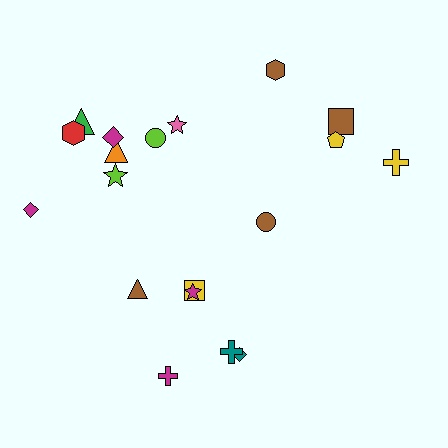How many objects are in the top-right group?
There are 5 objects.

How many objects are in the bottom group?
There are 6 objects.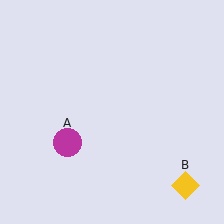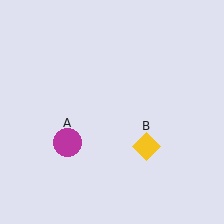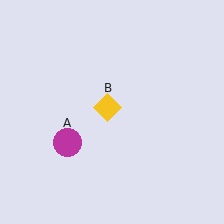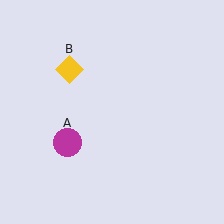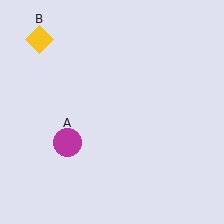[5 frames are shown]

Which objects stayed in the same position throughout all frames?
Magenta circle (object A) remained stationary.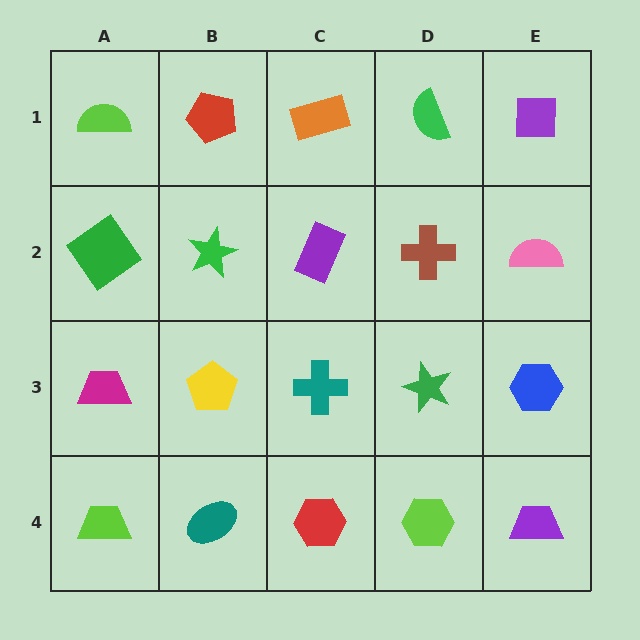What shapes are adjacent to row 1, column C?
A purple rectangle (row 2, column C), a red pentagon (row 1, column B), a green semicircle (row 1, column D).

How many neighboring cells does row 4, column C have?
3.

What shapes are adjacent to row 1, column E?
A pink semicircle (row 2, column E), a green semicircle (row 1, column D).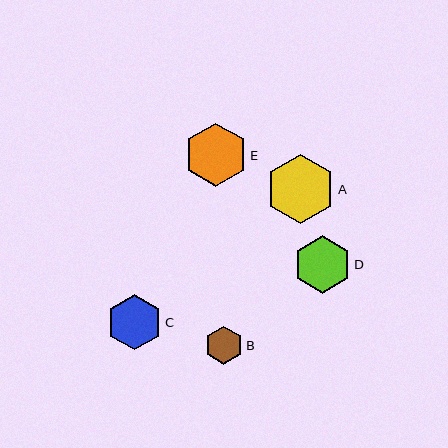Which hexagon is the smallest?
Hexagon B is the smallest with a size of approximately 38 pixels.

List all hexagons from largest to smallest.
From largest to smallest: A, E, D, C, B.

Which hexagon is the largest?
Hexagon A is the largest with a size of approximately 69 pixels.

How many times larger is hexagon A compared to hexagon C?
Hexagon A is approximately 1.3 times the size of hexagon C.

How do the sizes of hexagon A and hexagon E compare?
Hexagon A and hexagon E are approximately the same size.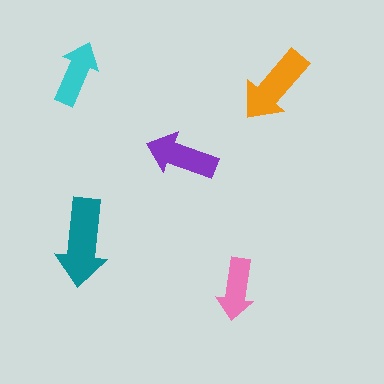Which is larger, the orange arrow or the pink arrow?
The orange one.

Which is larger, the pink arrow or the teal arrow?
The teal one.